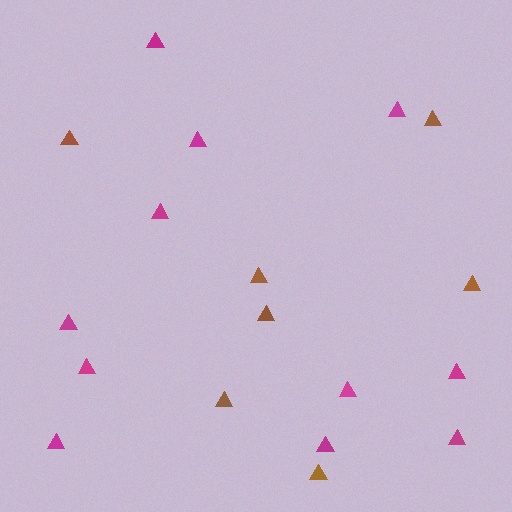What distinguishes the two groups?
There are 2 groups: one group of brown triangles (7) and one group of magenta triangles (11).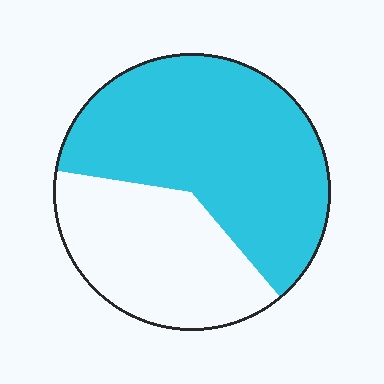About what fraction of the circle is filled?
About five eighths (5/8).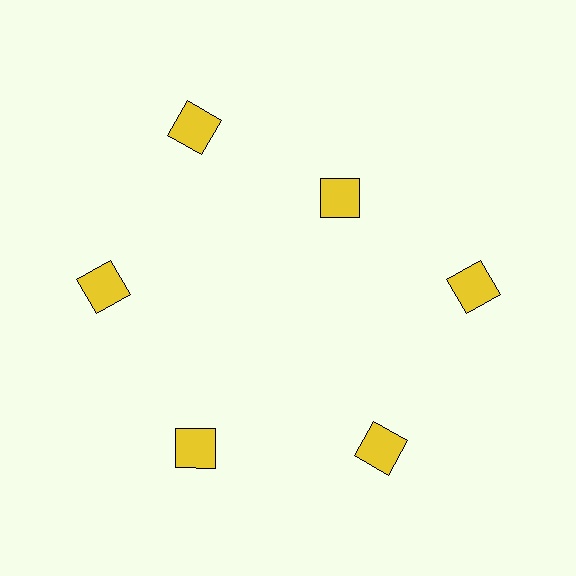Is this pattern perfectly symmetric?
No. The 6 yellow squares are arranged in a ring, but one element near the 1 o'clock position is pulled inward toward the center, breaking the 6-fold rotational symmetry.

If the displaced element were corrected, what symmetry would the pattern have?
It would have 6-fold rotational symmetry — the pattern would map onto itself every 60 degrees.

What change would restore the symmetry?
The symmetry would be restored by moving it outward, back onto the ring so that all 6 squares sit at equal angles and equal distance from the center.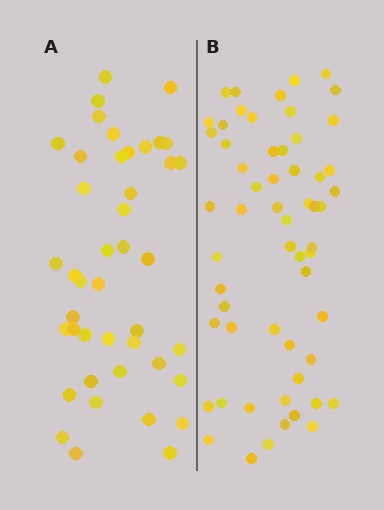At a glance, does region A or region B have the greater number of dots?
Region B (the right region) has more dots.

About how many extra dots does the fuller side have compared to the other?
Region B has approximately 15 more dots than region A.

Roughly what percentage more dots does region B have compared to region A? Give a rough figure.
About 35% more.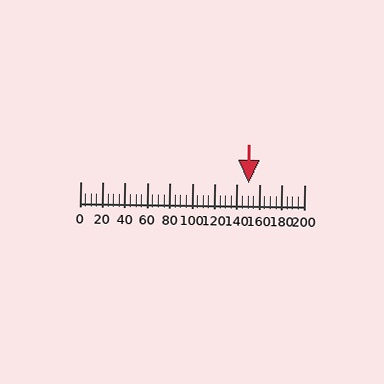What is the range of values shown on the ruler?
The ruler shows values from 0 to 200.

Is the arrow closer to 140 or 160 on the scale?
The arrow is closer to 160.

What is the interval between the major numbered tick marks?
The major tick marks are spaced 20 units apart.